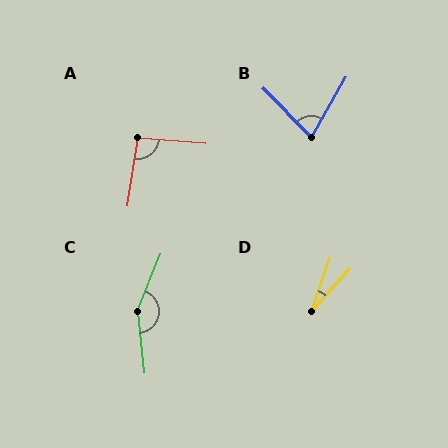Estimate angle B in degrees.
Approximately 74 degrees.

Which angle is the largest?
C, at approximately 152 degrees.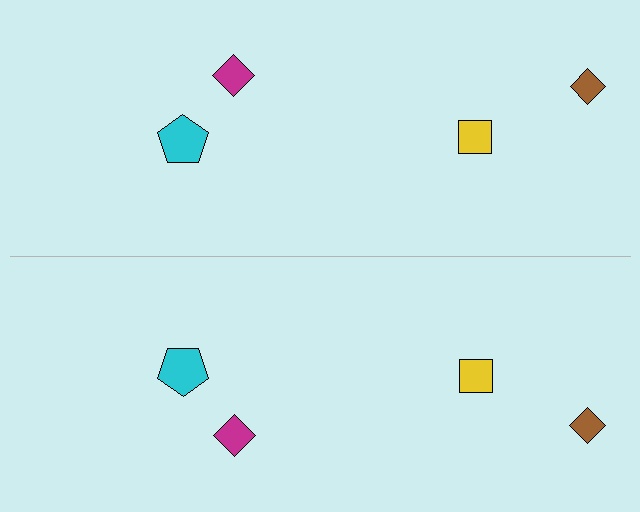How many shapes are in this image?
There are 8 shapes in this image.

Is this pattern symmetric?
Yes, this pattern has bilateral (reflection) symmetry.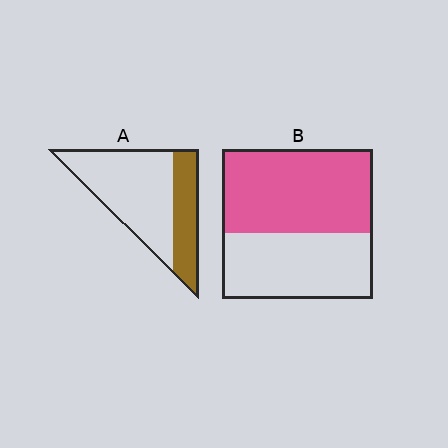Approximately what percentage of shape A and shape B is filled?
A is approximately 30% and B is approximately 55%.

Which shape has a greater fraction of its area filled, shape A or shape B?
Shape B.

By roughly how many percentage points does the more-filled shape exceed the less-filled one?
By roughly 25 percentage points (B over A).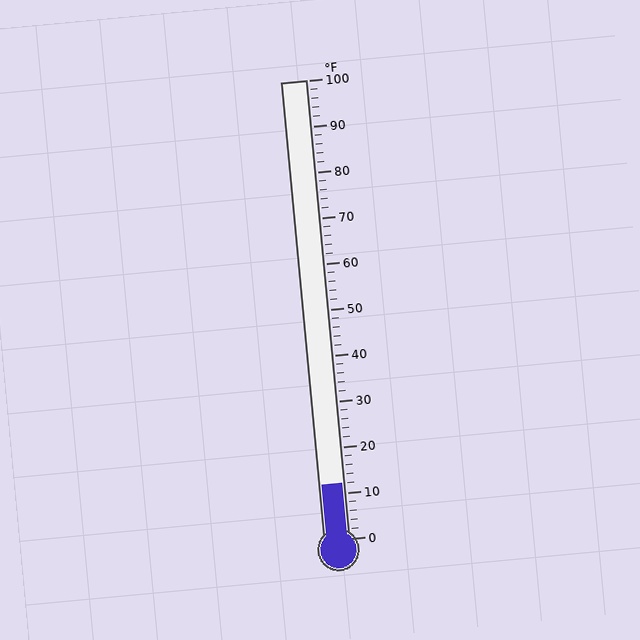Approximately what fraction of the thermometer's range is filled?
The thermometer is filled to approximately 10% of its range.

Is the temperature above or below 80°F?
The temperature is below 80°F.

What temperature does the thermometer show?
The thermometer shows approximately 12°F.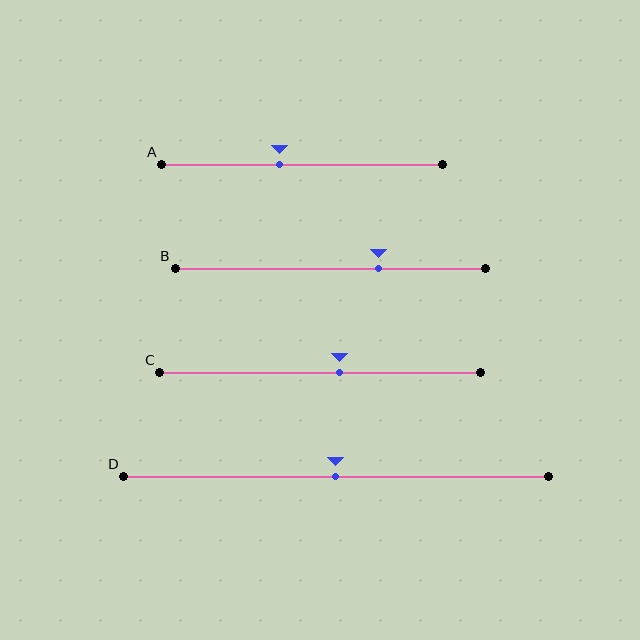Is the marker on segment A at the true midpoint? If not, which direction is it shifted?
No, the marker on segment A is shifted to the left by about 8% of the segment length.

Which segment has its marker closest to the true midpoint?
Segment D has its marker closest to the true midpoint.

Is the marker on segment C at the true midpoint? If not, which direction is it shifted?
No, the marker on segment C is shifted to the right by about 6% of the segment length.